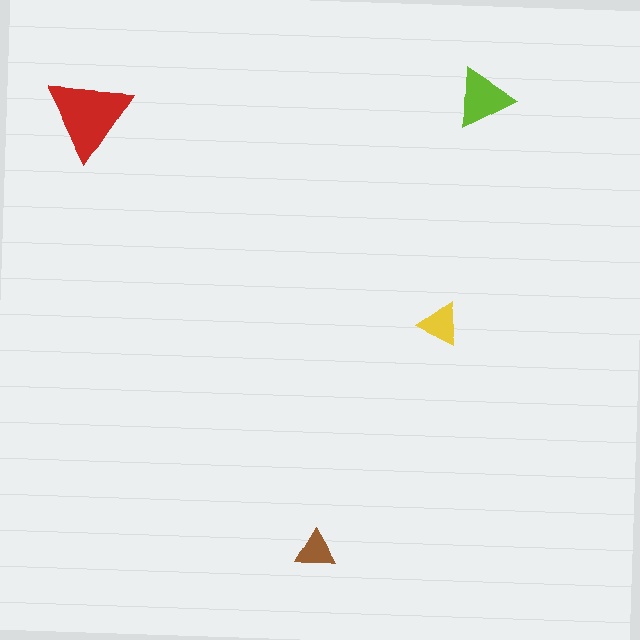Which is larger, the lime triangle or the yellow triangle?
The lime one.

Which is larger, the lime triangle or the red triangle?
The red one.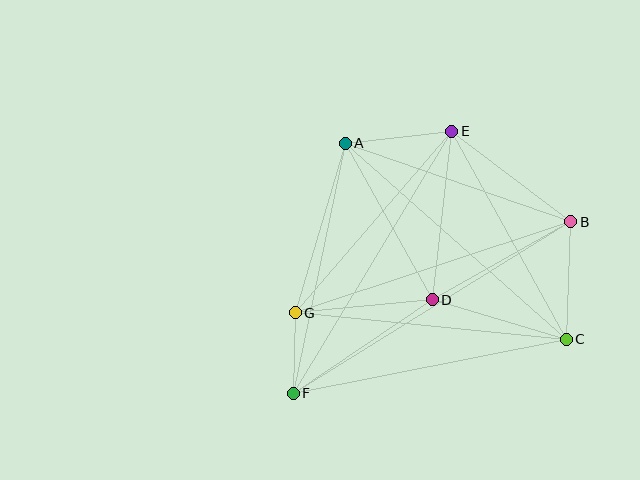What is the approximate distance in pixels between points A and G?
The distance between A and G is approximately 177 pixels.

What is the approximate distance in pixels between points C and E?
The distance between C and E is approximately 237 pixels.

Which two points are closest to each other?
Points F and G are closest to each other.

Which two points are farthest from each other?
Points B and F are farthest from each other.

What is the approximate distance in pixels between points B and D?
The distance between B and D is approximately 159 pixels.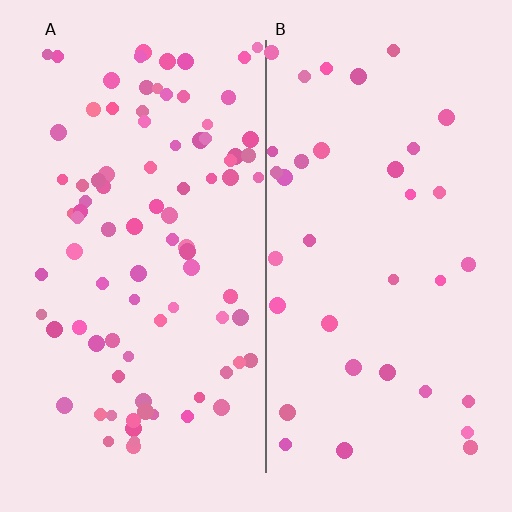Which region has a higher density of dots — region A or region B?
A (the left).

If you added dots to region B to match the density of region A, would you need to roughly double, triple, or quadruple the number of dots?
Approximately double.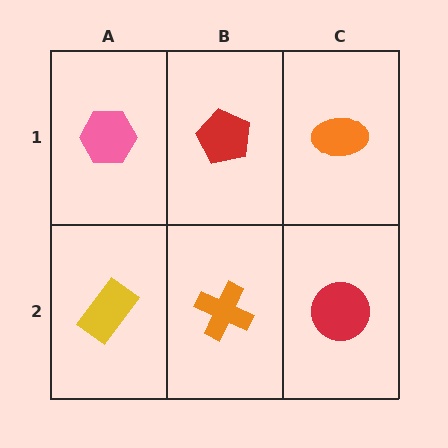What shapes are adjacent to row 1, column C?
A red circle (row 2, column C), a red pentagon (row 1, column B).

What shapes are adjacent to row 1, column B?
An orange cross (row 2, column B), a pink hexagon (row 1, column A), an orange ellipse (row 1, column C).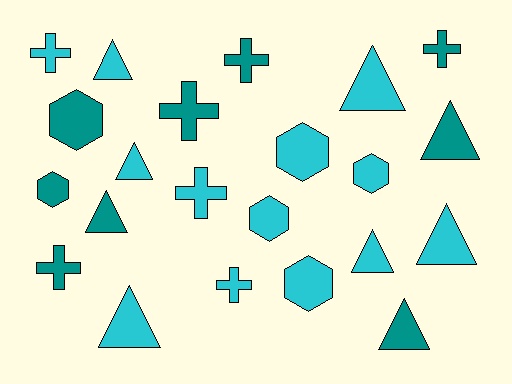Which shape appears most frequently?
Triangle, with 9 objects.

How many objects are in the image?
There are 22 objects.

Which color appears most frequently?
Cyan, with 13 objects.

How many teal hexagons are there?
There are 2 teal hexagons.